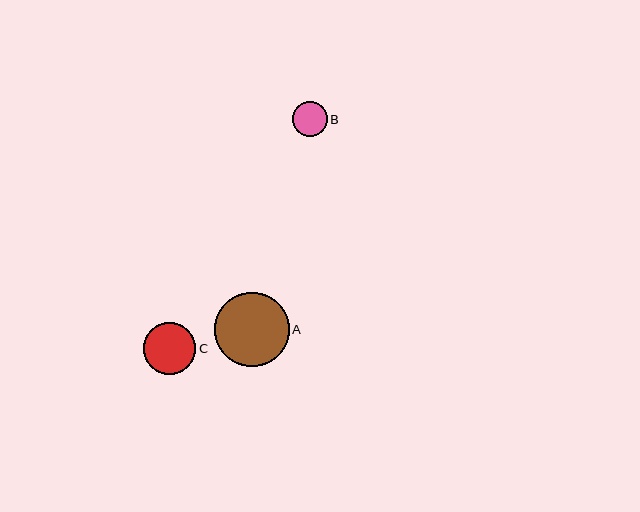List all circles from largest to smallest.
From largest to smallest: A, C, B.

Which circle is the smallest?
Circle B is the smallest with a size of approximately 35 pixels.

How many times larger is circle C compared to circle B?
Circle C is approximately 1.5 times the size of circle B.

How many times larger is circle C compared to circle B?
Circle C is approximately 1.5 times the size of circle B.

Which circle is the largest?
Circle A is the largest with a size of approximately 75 pixels.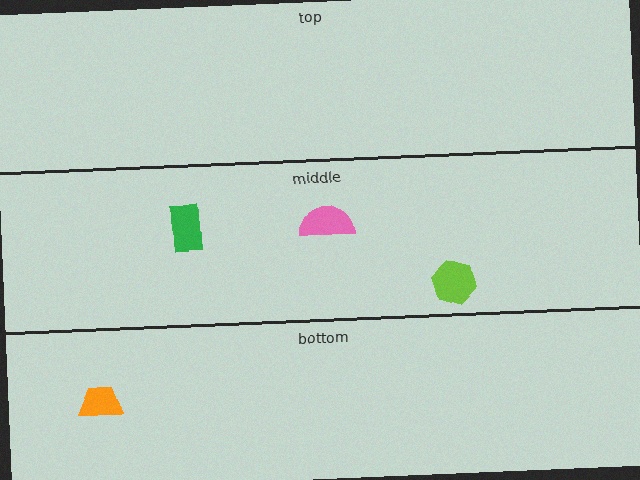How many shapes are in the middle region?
3.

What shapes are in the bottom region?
The orange trapezoid.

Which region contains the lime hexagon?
The middle region.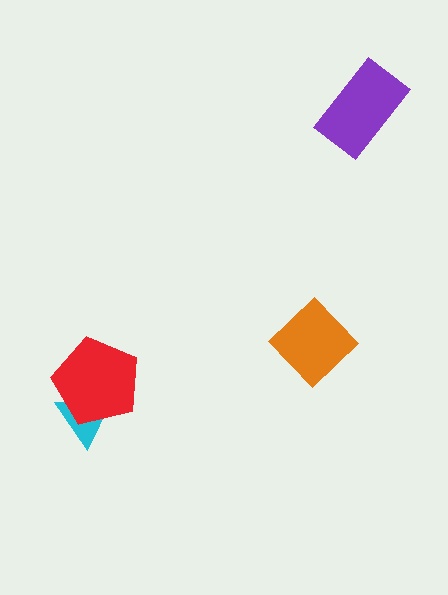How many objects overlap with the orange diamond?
0 objects overlap with the orange diamond.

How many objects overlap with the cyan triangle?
1 object overlaps with the cyan triangle.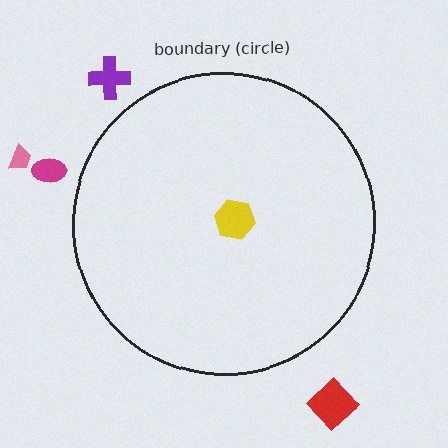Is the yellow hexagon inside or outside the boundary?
Inside.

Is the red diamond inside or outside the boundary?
Outside.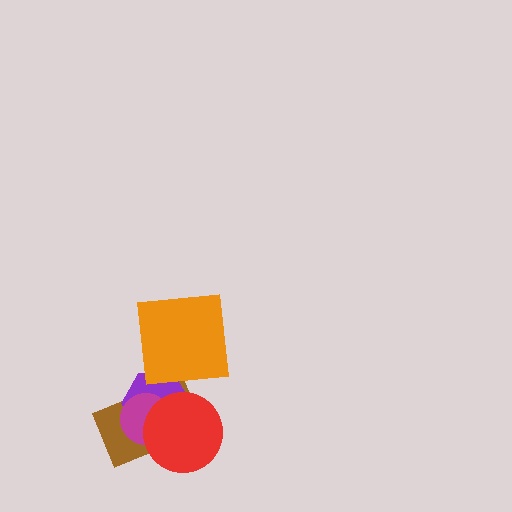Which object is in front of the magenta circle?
The red circle is in front of the magenta circle.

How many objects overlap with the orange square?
0 objects overlap with the orange square.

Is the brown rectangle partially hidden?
Yes, it is partially covered by another shape.